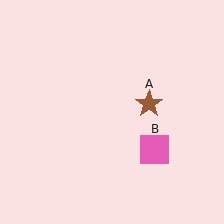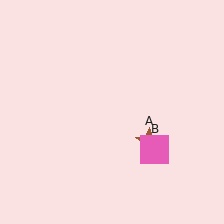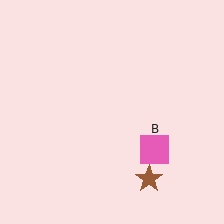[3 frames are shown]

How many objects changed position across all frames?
1 object changed position: brown star (object A).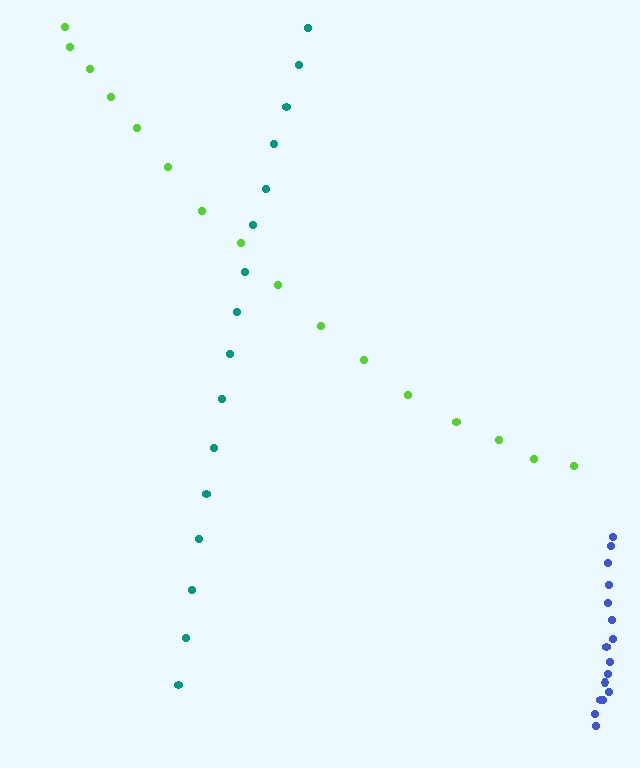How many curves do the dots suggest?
There are 3 distinct paths.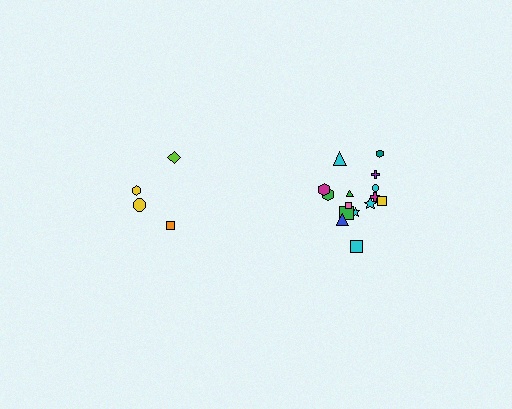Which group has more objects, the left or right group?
The right group.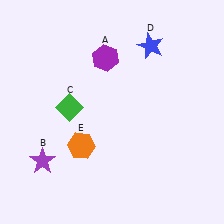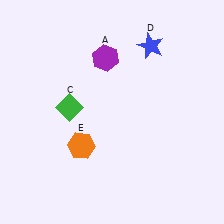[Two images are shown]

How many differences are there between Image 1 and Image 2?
There is 1 difference between the two images.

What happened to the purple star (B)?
The purple star (B) was removed in Image 2. It was in the bottom-left area of Image 1.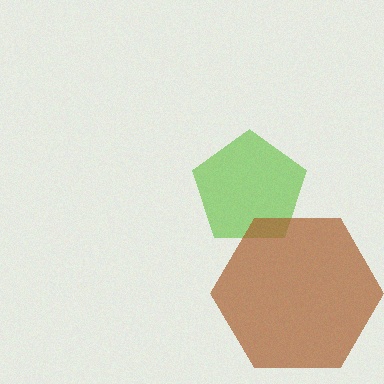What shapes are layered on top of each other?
The layered shapes are: a lime pentagon, a brown hexagon.